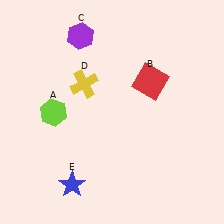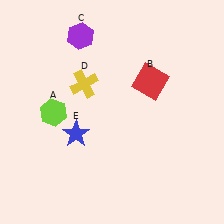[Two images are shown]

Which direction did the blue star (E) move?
The blue star (E) moved up.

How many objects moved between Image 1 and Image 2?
1 object moved between the two images.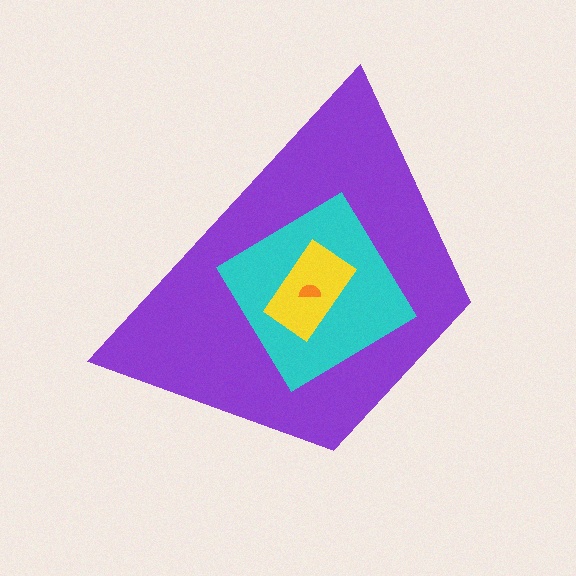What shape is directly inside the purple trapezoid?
The cyan diamond.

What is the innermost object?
The orange semicircle.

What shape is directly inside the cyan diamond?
The yellow rectangle.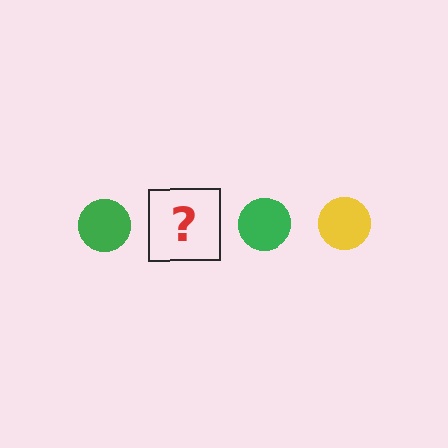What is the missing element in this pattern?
The missing element is a yellow circle.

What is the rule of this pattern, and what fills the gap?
The rule is that the pattern cycles through green, yellow circles. The gap should be filled with a yellow circle.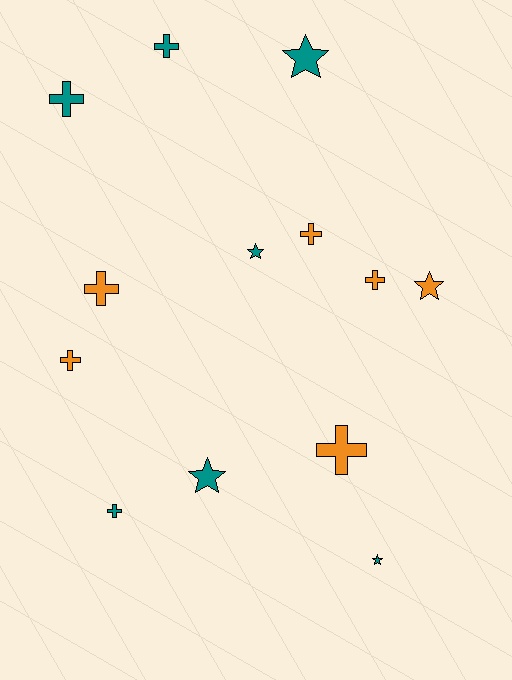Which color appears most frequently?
Teal, with 7 objects.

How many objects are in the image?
There are 13 objects.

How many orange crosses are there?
There are 5 orange crosses.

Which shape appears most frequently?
Cross, with 8 objects.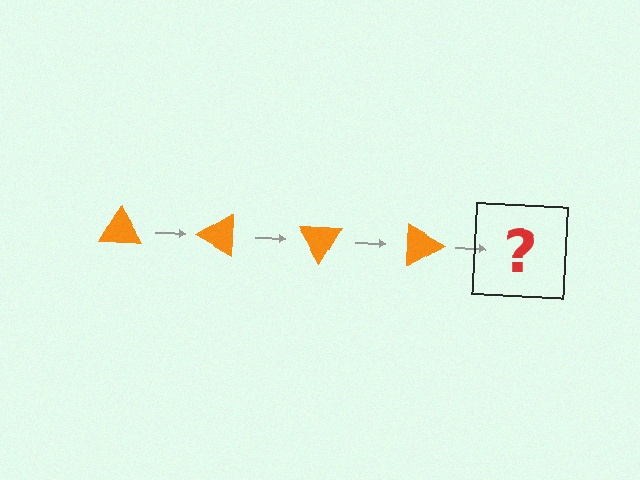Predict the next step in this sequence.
The next step is an orange triangle rotated 120 degrees.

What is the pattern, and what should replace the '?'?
The pattern is that the triangle rotates 30 degrees each step. The '?' should be an orange triangle rotated 120 degrees.